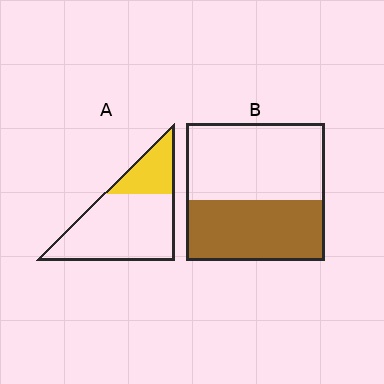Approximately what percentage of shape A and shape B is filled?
A is approximately 25% and B is approximately 45%.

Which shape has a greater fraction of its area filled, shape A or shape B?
Shape B.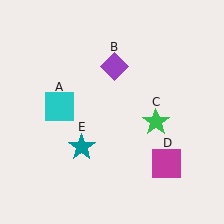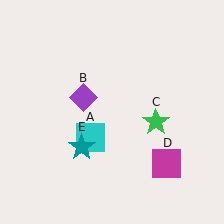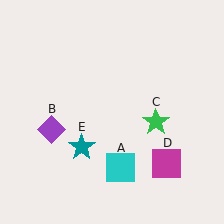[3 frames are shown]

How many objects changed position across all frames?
2 objects changed position: cyan square (object A), purple diamond (object B).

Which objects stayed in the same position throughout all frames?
Green star (object C) and magenta square (object D) and teal star (object E) remained stationary.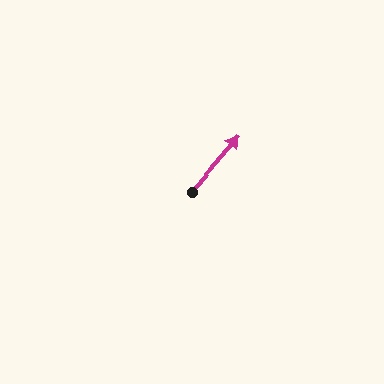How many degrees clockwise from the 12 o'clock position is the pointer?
Approximately 41 degrees.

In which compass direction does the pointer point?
Northeast.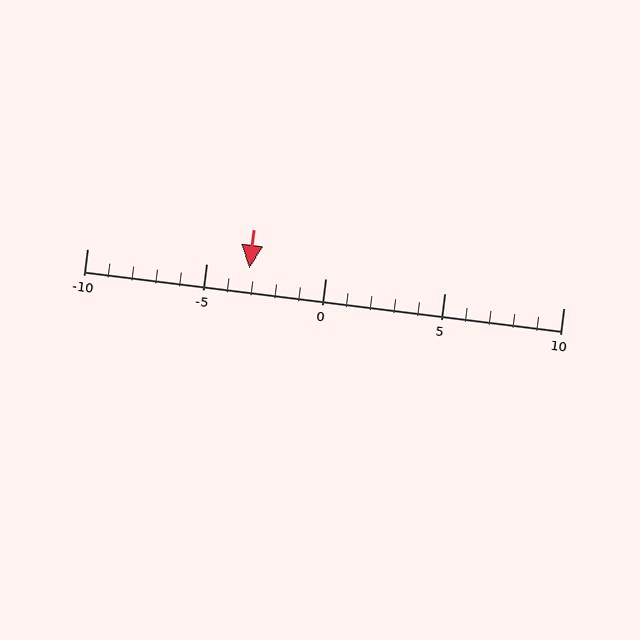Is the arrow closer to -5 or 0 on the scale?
The arrow is closer to -5.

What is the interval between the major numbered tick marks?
The major tick marks are spaced 5 units apart.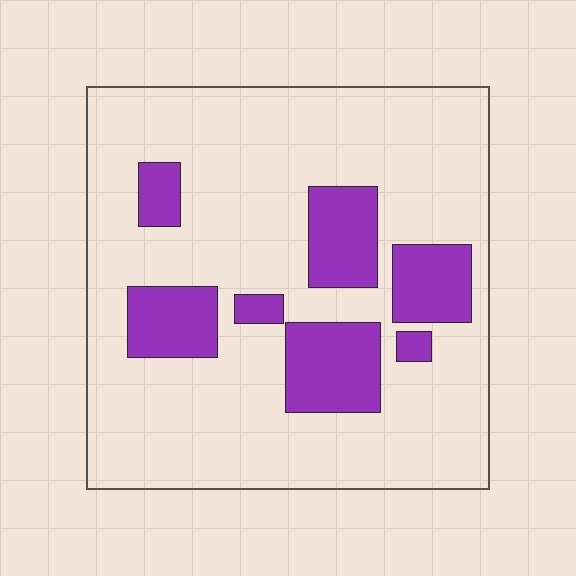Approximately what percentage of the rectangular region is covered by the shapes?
Approximately 20%.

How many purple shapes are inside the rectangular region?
7.